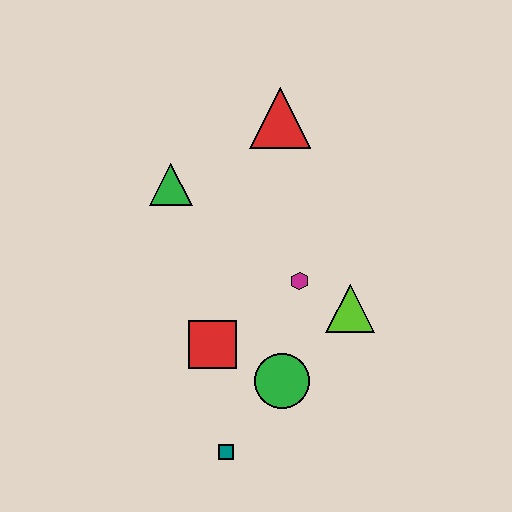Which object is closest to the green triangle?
The red triangle is closest to the green triangle.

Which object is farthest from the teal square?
The red triangle is farthest from the teal square.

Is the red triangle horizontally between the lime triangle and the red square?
Yes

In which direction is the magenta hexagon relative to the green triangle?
The magenta hexagon is to the right of the green triangle.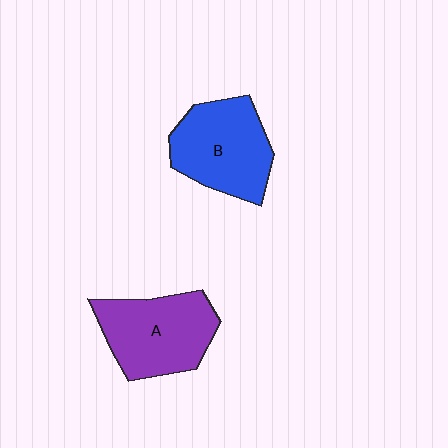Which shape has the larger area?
Shape A (purple).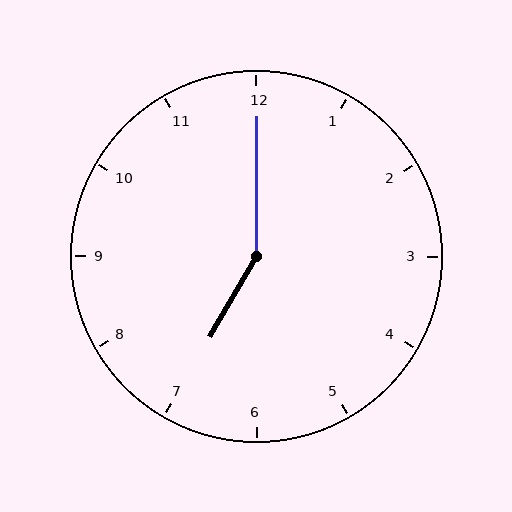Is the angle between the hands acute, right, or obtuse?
It is obtuse.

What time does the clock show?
7:00.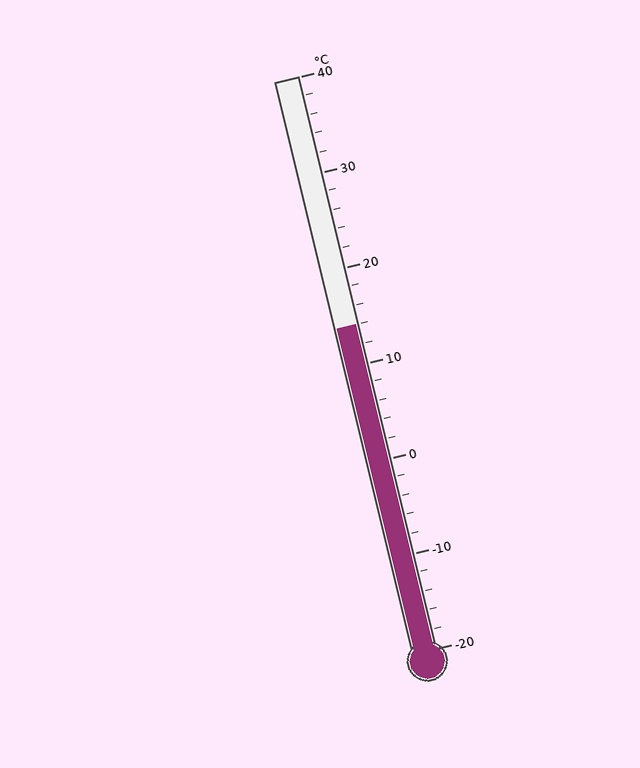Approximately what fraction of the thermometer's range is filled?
The thermometer is filled to approximately 55% of its range.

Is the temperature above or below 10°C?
The temperature is above 10°C.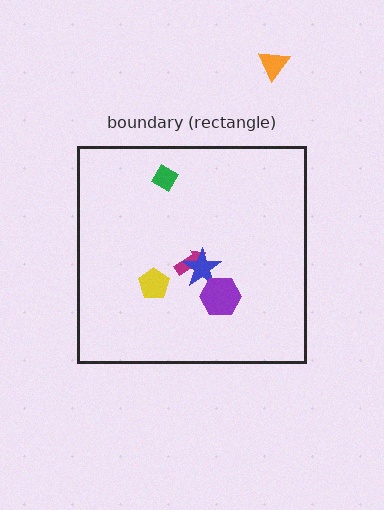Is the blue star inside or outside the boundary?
Inside.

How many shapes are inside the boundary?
5 inside, 1 outside.